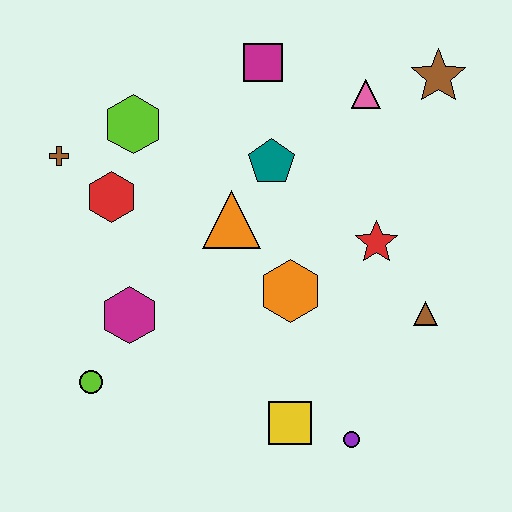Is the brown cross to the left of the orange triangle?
Yes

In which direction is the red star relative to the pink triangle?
The red star is below the pink triangle.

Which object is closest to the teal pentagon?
The orange triangle is closest to the teal pentagon.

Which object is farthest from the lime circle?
The brown star is farthest from the lime circle.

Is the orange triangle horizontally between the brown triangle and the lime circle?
Yes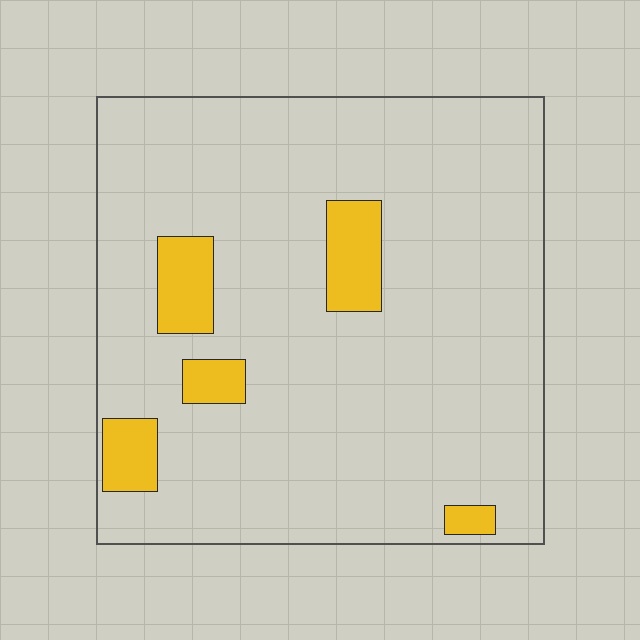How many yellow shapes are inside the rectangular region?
5.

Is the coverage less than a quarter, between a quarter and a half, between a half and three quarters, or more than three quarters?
Less than a quarter.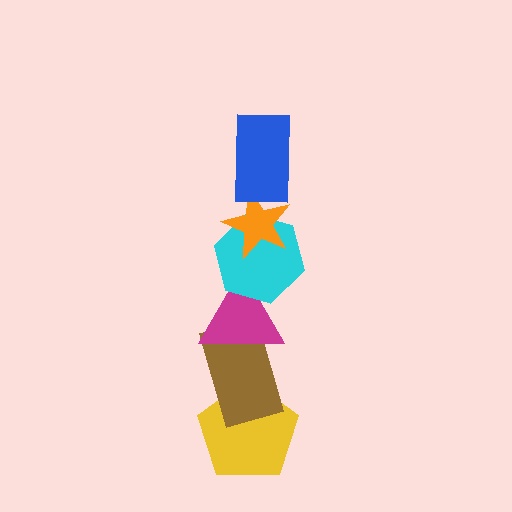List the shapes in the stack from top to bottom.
From top to bottom: the blue rectangle, the orange star, the cyan hexagon, the magenta triangle, the brown rectangle, the yellow pentagon.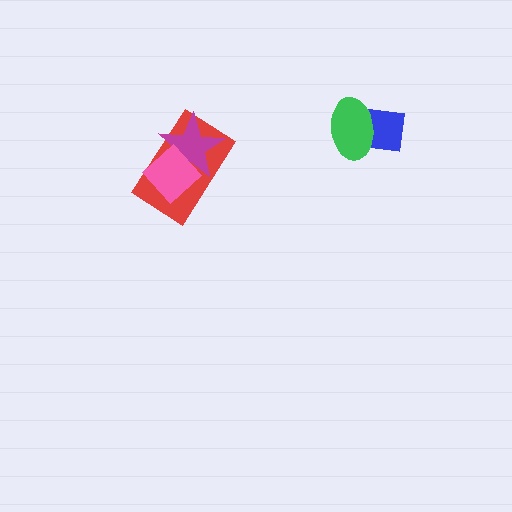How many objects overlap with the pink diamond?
2 objects overlap with the pink diamond.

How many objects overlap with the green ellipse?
1 object overlaps with the green ellipse.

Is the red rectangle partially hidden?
Yes, it is partially covered by another shape.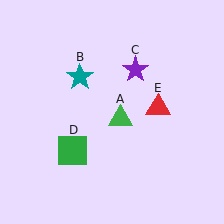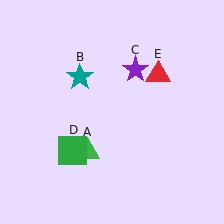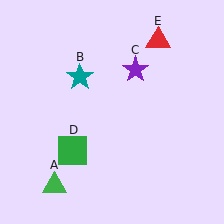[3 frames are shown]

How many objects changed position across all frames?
2 objects changed position: green triangle (object A), red triangle (object E).